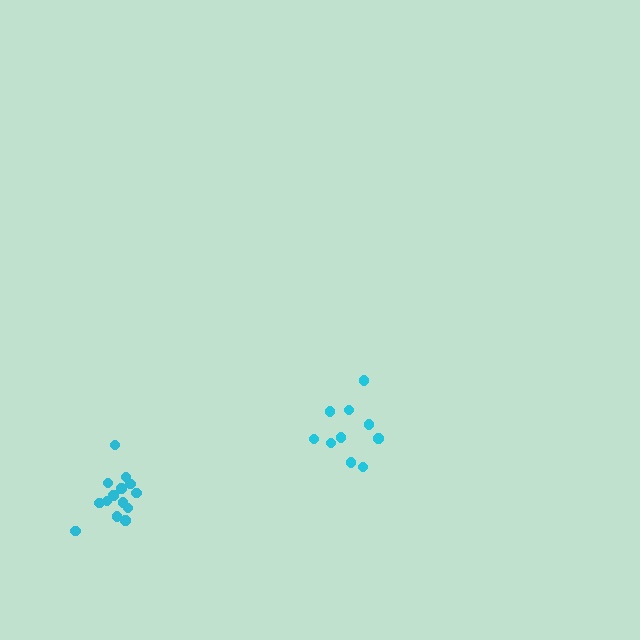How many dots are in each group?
Group 1: 10 dots, Group 2: 14 dots (24 total).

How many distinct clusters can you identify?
There are 2 distinct clusters.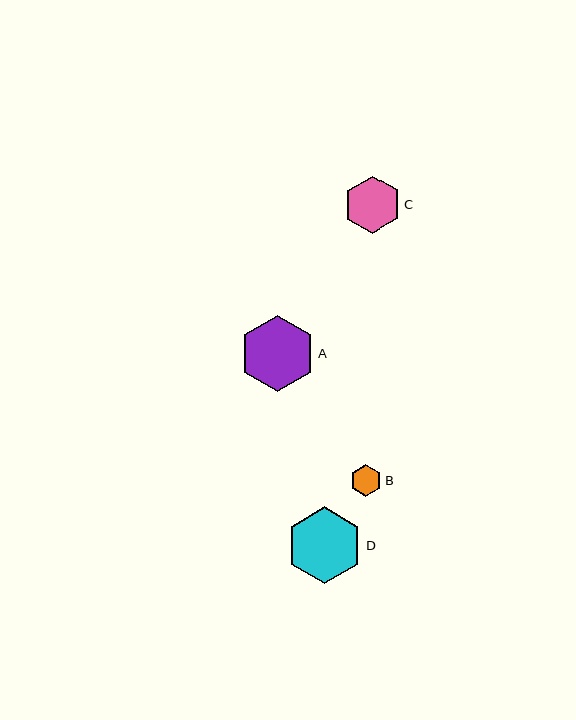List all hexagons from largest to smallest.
From largest to smallest: D, A, C, B.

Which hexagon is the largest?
Hexagon D is the largest with a size of approximately 76 pixels.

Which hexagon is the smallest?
Hexagon B is the smallest with a size of approximately 32 pixels.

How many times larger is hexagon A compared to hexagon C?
Hexagon A is approximately 1.3 times the size of hexagon C.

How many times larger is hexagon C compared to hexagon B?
Hexagon C is approximately 1.8 times the size of hexagon B.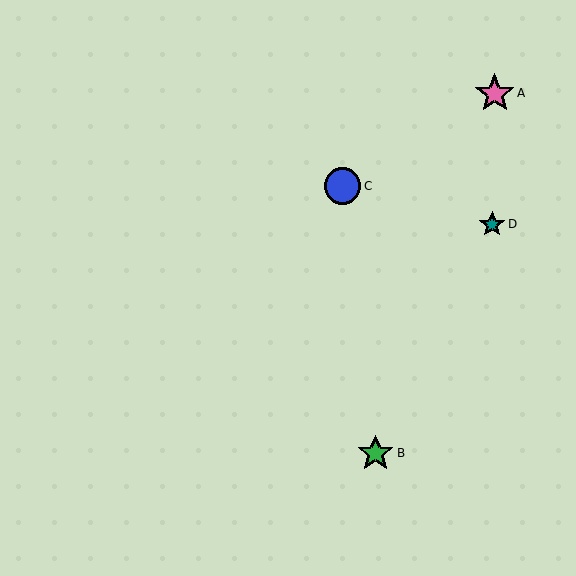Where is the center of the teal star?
The center of the teal star is at (492, 224).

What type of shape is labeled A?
Shape A is a pink star.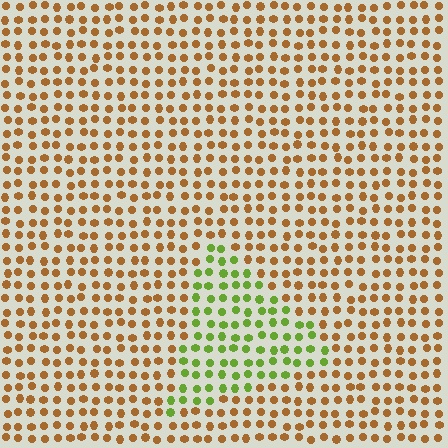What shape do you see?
I see a triangle.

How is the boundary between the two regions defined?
The boundary is defined purely by a slight shift in hue (about 63 degrees). Spacing, size, and orientation are identical on both sides.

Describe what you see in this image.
The image is filled with small brown elements in a uniform arrangement. A triangle-shaped region is visible where the elements are tinted to a slightly different hue, forming a subtle color boundary.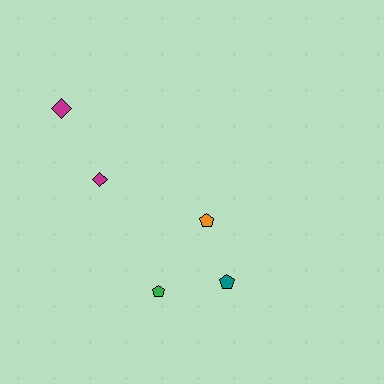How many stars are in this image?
There are no stars.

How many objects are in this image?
There are 5 objects.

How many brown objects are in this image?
There are no brown objects.